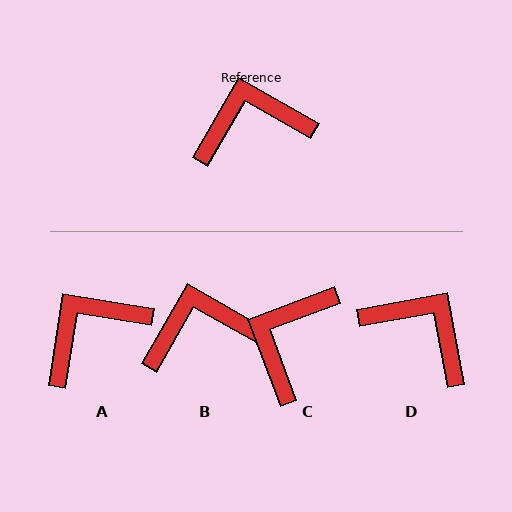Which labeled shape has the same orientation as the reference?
B.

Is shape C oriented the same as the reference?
No, it is off by about 50 degrees.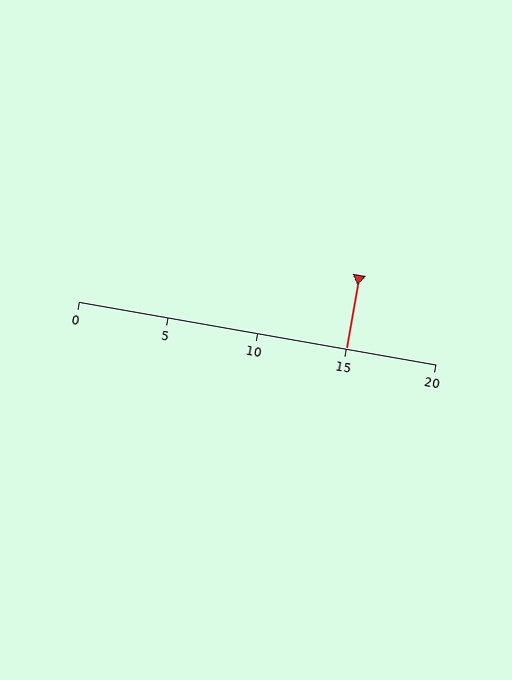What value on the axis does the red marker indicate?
The marker indicates approximately 15.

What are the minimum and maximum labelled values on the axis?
The axis runs from 0 to 20.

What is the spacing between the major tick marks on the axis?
The major ticks are spaced 5 apart.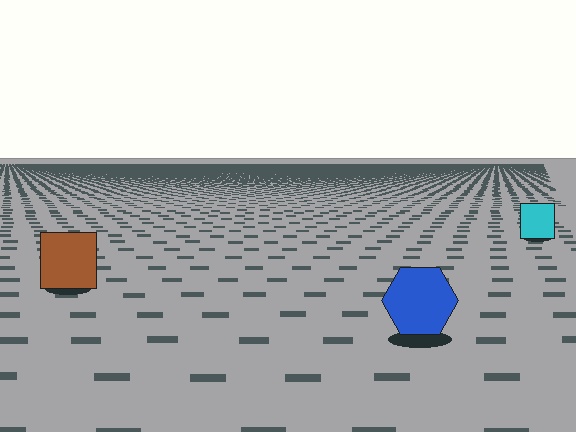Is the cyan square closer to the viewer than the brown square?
No. The brown square is closer — you can tell from the texture gradient: the ground texture is coarser near it.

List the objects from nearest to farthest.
From nearest to farthest: the blue hexagon, the brown square, the cyan square.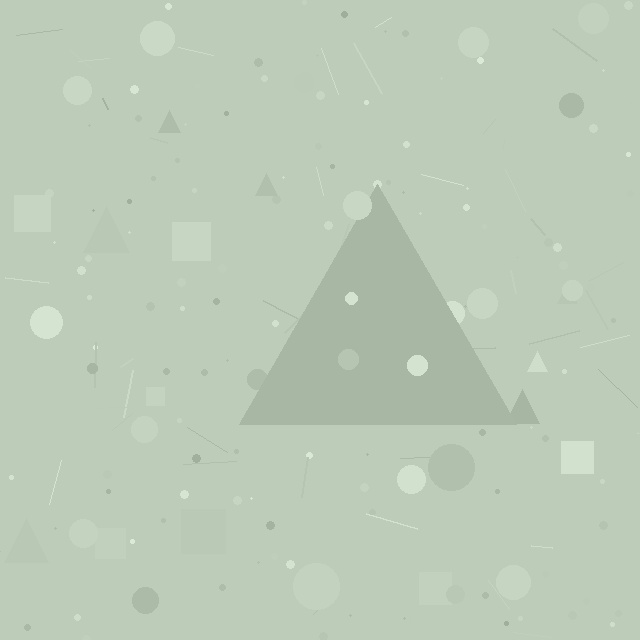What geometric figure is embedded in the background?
A triangle is embedded in the background.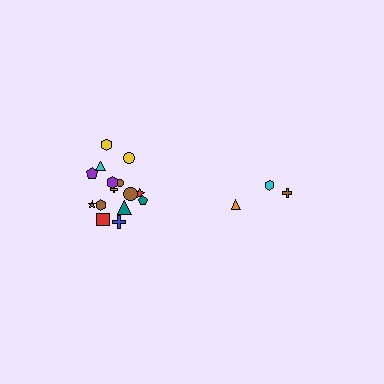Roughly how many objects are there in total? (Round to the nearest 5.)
Roughly 20 objects in total.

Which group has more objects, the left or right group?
The left group.